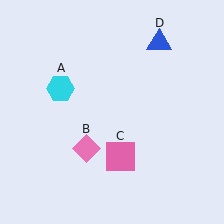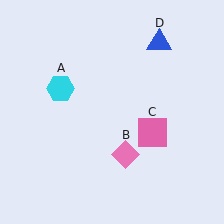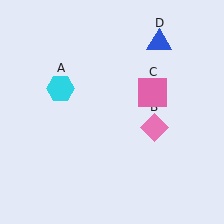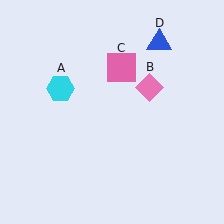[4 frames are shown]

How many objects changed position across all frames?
2 objects changed position: pink diamond (object B), pink square (object C).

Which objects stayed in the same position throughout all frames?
Cyan hexagon (object A) and blue triangle (object D) remained stationary.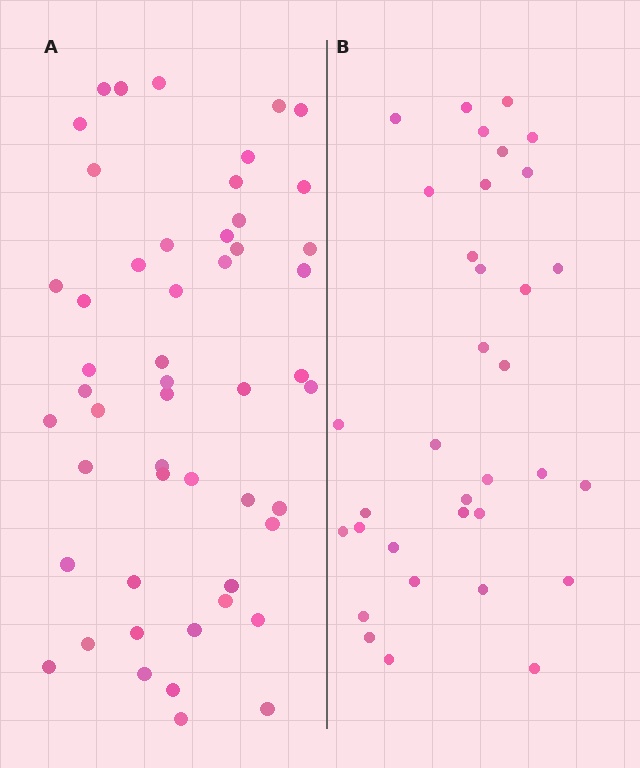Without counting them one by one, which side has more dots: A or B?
Region A (the left region) has more dots.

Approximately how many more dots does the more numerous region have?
Region A has approximately 15 more dots than region B.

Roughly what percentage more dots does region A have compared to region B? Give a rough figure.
About 50% more.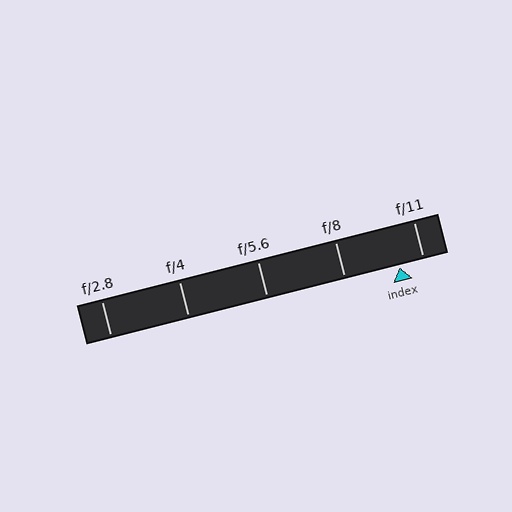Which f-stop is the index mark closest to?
The index mark is closest to f/11.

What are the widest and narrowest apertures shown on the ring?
The widest aperture shown is f/2.8 and the narrowest is f/11.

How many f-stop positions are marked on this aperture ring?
There are 5 f-stop positions marked.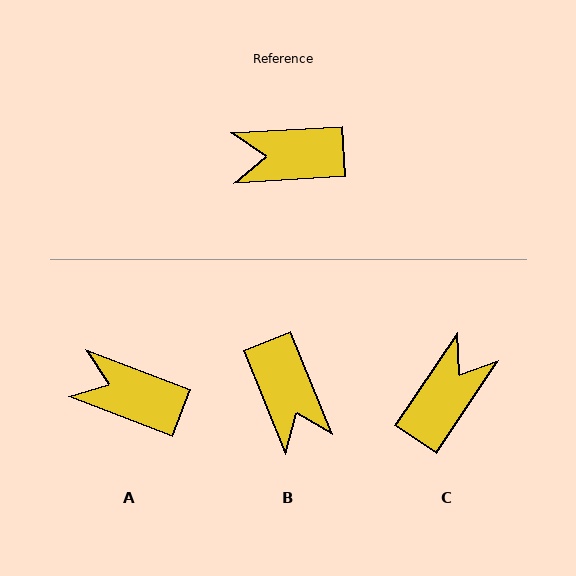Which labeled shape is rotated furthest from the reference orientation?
C, about 127 degrees away.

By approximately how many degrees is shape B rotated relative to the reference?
Approximately 109 degrees counter-clockwise.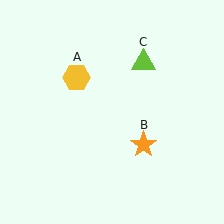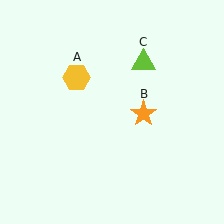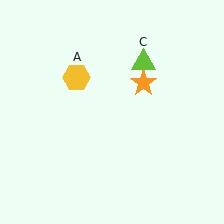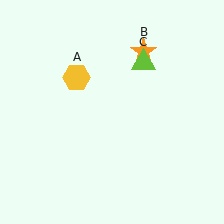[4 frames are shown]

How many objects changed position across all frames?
1 object changed position: orange star (object B).